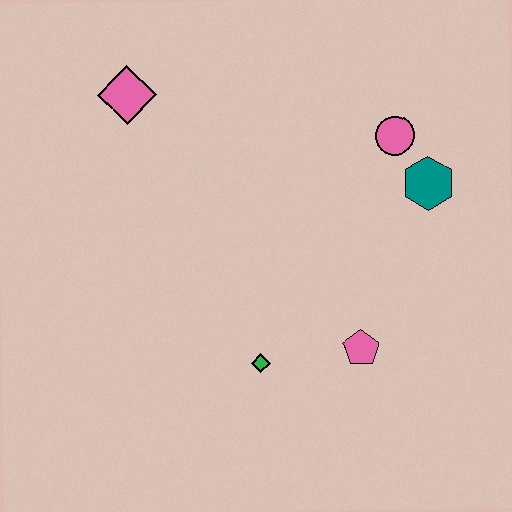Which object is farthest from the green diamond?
The pink diamond is farthest from the green diamond.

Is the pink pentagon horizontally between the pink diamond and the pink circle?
Yes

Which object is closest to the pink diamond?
The pink circle is closest to the pink diamond.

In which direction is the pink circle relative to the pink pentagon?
The pink circle is above the pink pentagon.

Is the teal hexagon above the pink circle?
No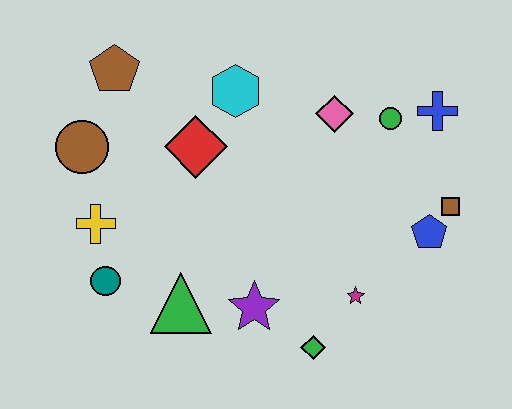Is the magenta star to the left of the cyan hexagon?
No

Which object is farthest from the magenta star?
The brown pentagon is farthest from the magenta star.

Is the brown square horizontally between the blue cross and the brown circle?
No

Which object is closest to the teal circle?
The yellow cross is closest to the teal circle.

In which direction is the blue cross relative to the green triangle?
The blue cross is to the right of the green triangle.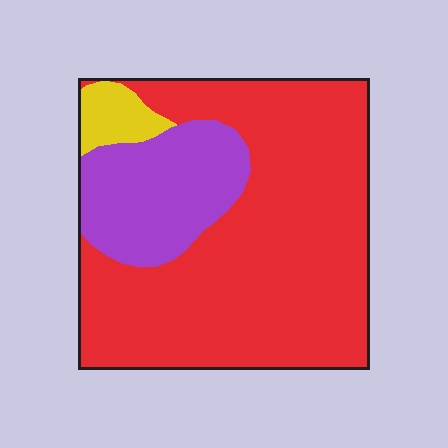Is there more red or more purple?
Red.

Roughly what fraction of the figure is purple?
Purple takes up between a sixth and a third of the figure.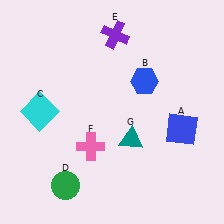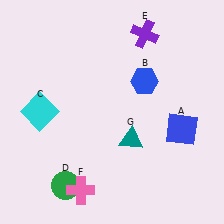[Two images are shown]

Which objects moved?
The objects that moved are: the purple cross (E), the pink cross (F).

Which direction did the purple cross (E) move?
The purple cross (E) moved right.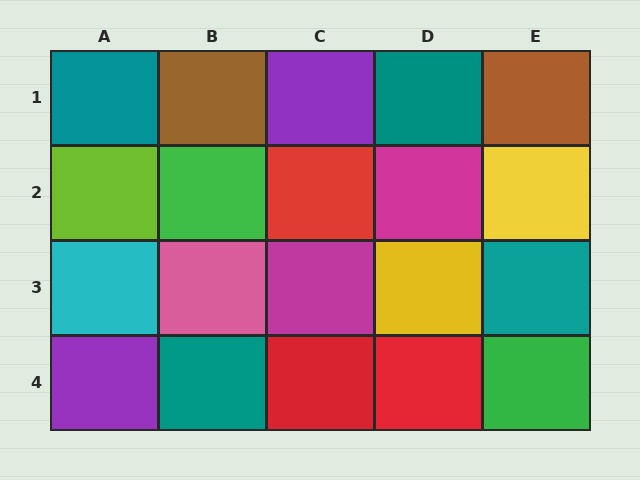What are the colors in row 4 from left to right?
Purple, teal, red, red, green.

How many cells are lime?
1 cell is lime.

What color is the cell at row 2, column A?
Lime.